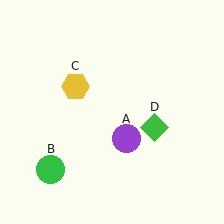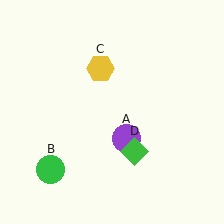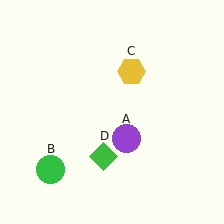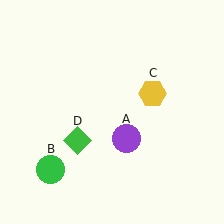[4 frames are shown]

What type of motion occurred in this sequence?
The yellow hexagon (object C), green diamond (object D) rotated clockwise around the center of the scene.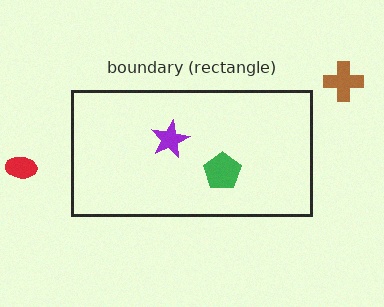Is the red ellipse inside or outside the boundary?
Outside.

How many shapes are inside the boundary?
2 inside, 2 outside.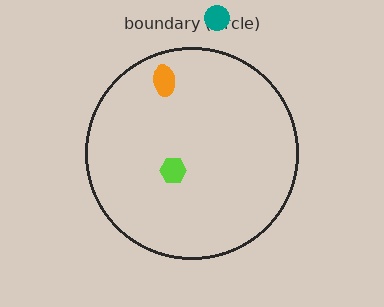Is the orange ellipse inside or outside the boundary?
Inside.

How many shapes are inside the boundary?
2 inside, 1 outside.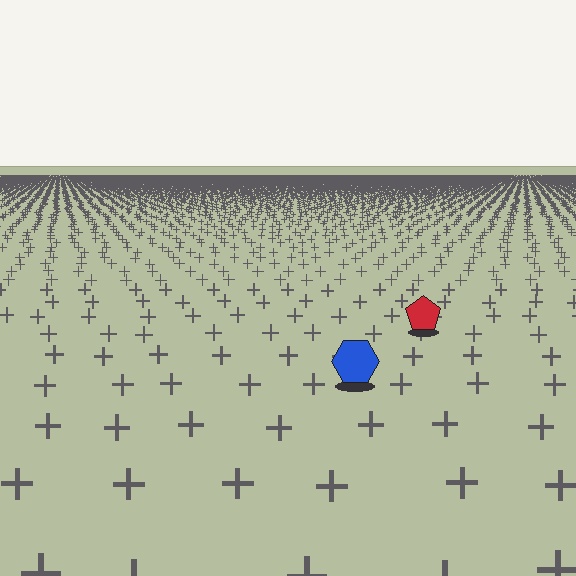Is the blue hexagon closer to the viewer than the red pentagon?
Yes. The blue hexagon is closer — you can tell from the texture gradient: the ground texture is coarser near it.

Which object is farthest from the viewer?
The red pentagon is farthest from the viewer. It appears smaller and the ground texture around it is denser.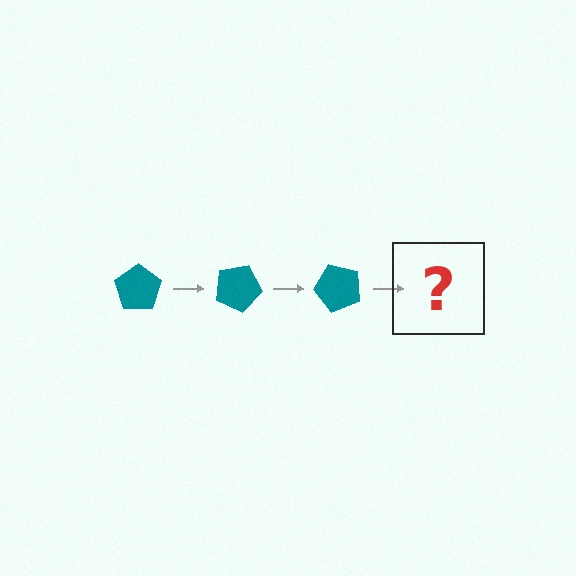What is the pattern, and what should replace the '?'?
The pattern is that the pentagon rotates 25 degrees each step. The '?' should be a teal pentagon rotated 75 degrees.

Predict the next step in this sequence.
The next step is a teal pentagon rotated 75 degrees.